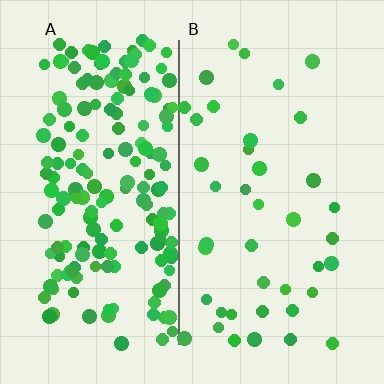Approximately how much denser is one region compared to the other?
Approximately 4.4× — region A over region B.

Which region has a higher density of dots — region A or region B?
A (the left).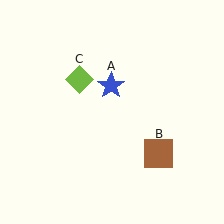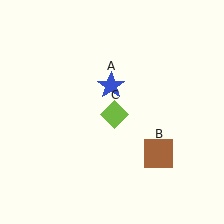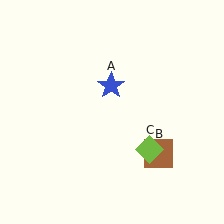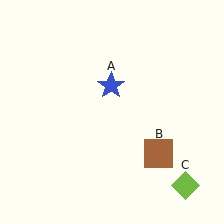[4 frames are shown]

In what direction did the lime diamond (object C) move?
The lime diamond (object C) moved down and to the right.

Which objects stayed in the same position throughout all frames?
Blue star (object A) and brown square (object B) remained stationary.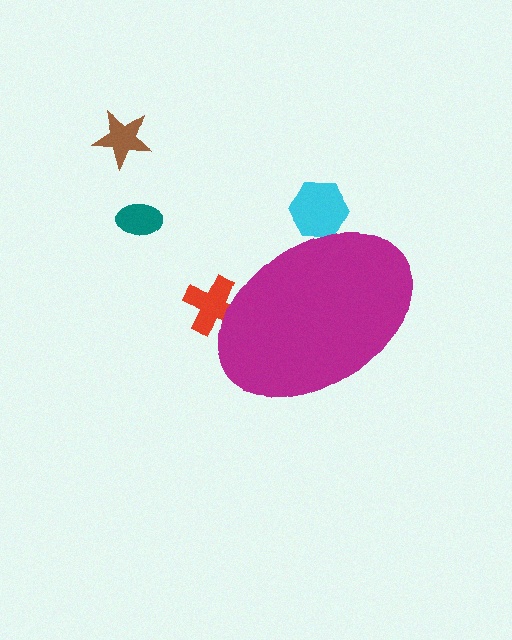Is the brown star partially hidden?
No, the brown star is fully visible.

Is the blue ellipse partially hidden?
Yes, the blue ellipse is partially hidden behind the magenta ellipse.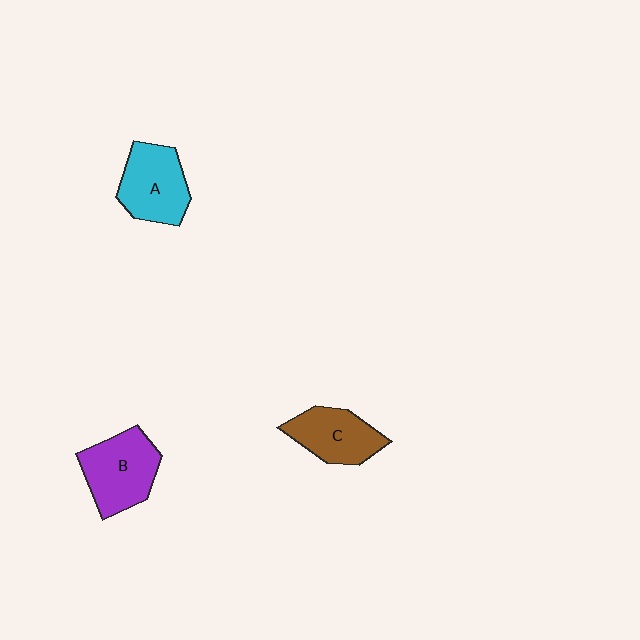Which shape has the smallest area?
Shape C (brown).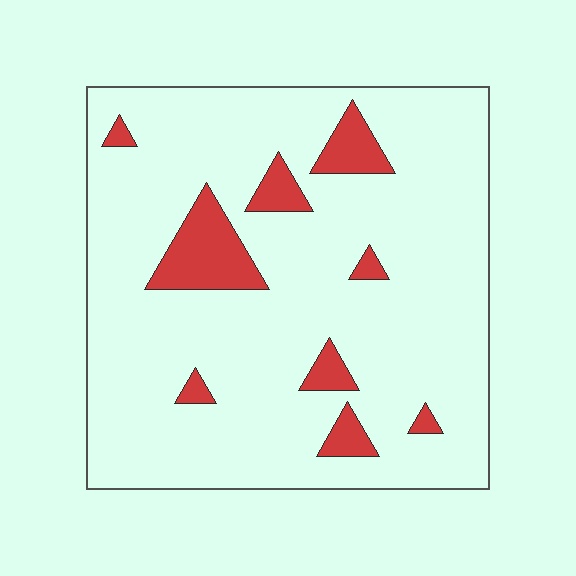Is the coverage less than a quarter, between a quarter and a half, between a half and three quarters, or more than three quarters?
Less than a quarter.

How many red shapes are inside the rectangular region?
9.